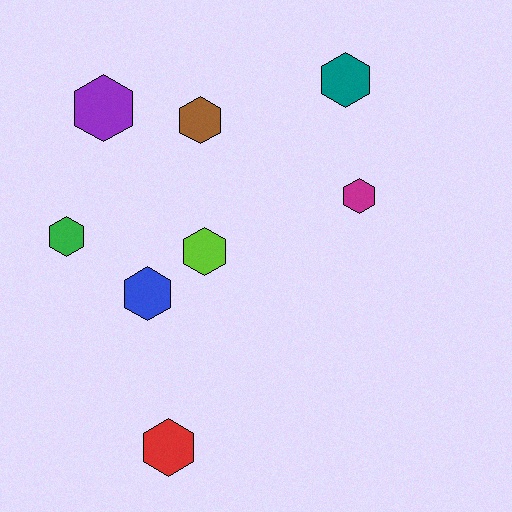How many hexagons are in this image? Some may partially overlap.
There are 8 hexagons.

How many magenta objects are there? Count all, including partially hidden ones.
There is 1 magenta object.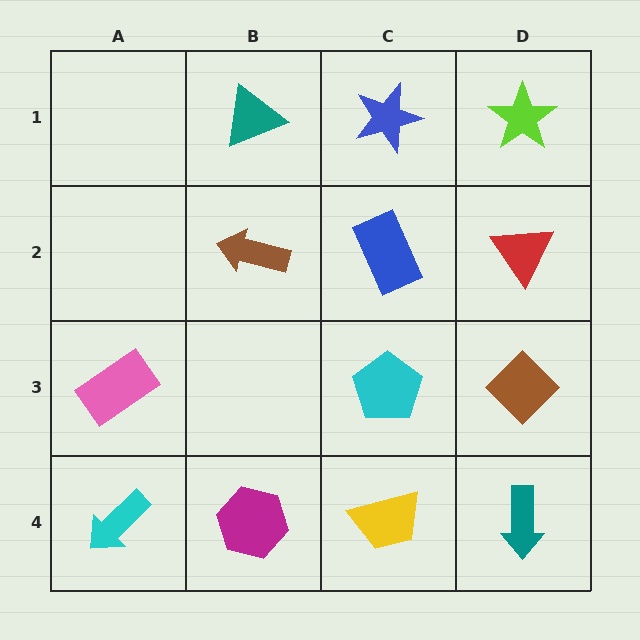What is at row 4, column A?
A cyan arrow.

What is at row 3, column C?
A cyan pentagon.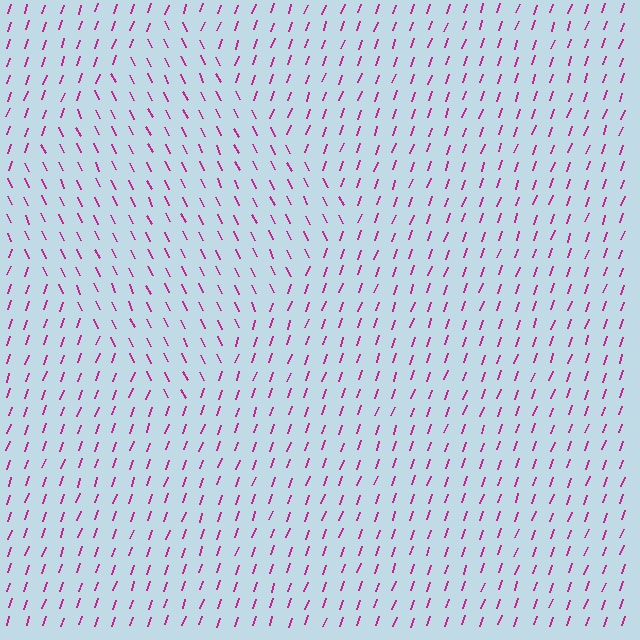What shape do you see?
I see a diamond.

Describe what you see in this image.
The image is filled with small magenta line segments. A diamond region in the image has lines oriented differently from the surrounding lines, creating a visible texture boundary.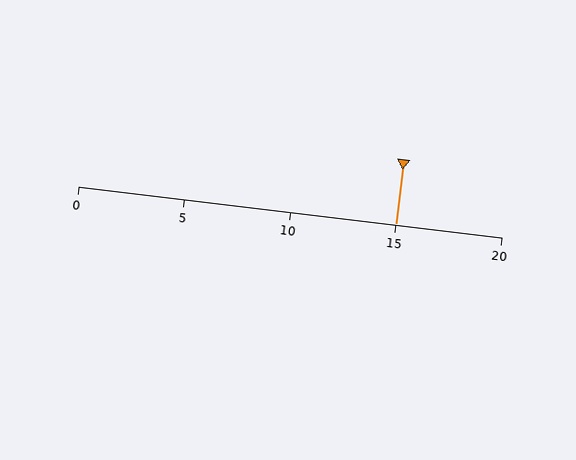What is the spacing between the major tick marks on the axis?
The major ticks are spaced 5 apart.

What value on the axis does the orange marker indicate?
The marker indicates approximately 15.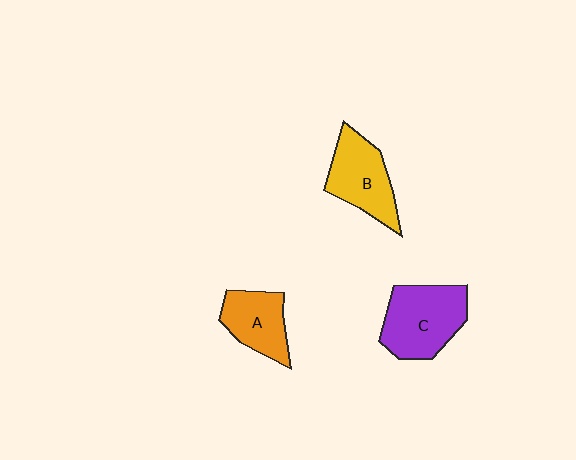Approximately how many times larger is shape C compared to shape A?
Approximately 1.4 times.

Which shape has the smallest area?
Shape A (orange).